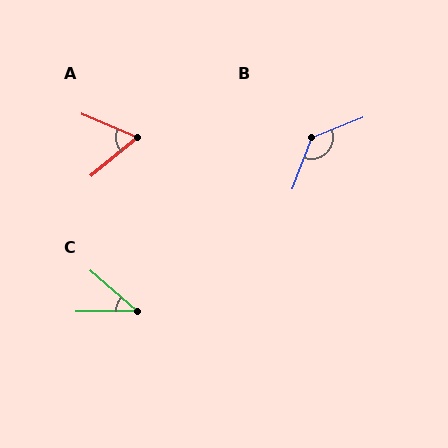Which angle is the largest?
B, at approximately 132 degrees.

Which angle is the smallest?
C, at approximately 41 degrees.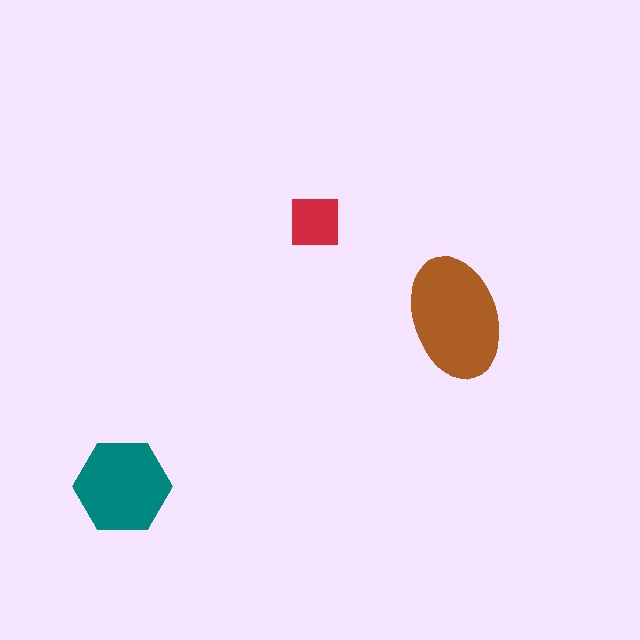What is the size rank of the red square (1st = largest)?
3rd.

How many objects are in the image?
There are 3 objects in the image.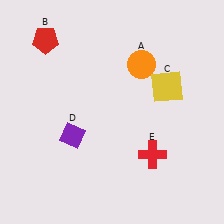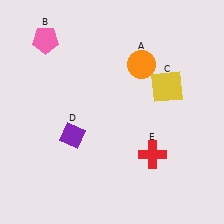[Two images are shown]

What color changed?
The pentagon (B) changed from red in Image 1 to pink in Image 2.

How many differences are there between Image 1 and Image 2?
There is 1 difference between the two images.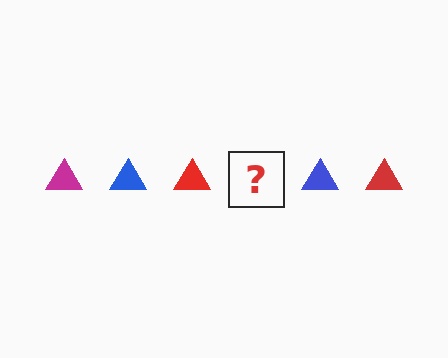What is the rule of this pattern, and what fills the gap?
The rule is that the pattern cycles through magenta, blue, red triangles. The gap should be filled with a magenta triangle.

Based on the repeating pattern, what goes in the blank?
The blank should be a magenta triangle.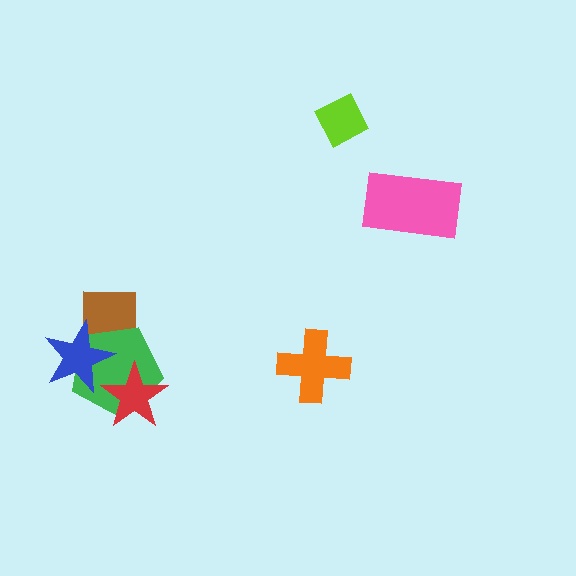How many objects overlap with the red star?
2 objects overlap with the red star.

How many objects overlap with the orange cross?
0 objects overlap with the orange cross.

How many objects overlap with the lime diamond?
0 objects overlap with the lime diamond.